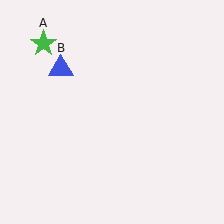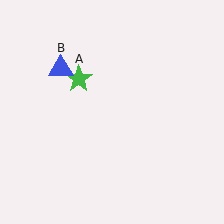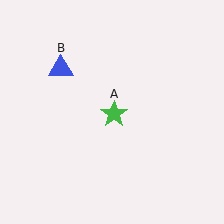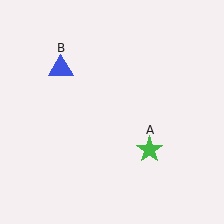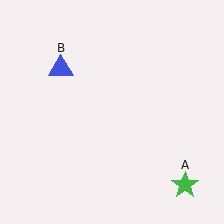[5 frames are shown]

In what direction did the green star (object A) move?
The green star (object A) moved down and to the right.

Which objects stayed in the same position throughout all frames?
Blue triangle (object B) remained stationary.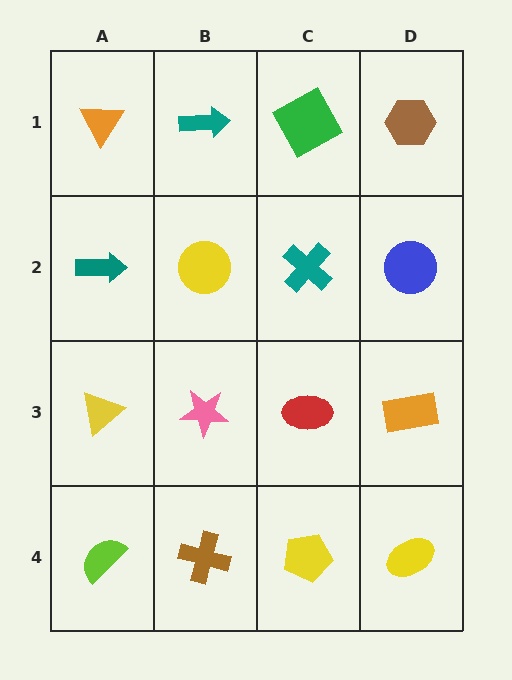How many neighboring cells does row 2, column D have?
3.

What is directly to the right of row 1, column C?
A brown hexagon.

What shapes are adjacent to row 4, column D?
An orange rectangle (row 3, column D), a yellow pentagon (row 4, column C).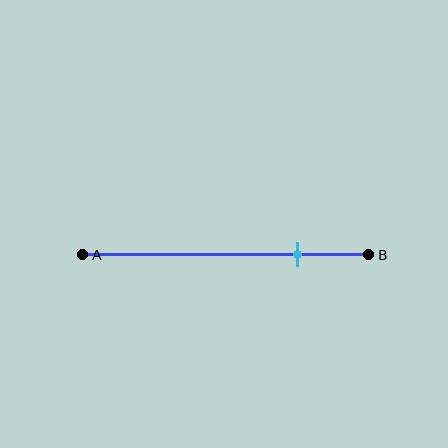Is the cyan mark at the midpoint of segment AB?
No, the mark is at about 75% from A, not at the 50% midpoint.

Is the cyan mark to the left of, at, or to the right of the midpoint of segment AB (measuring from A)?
The cyan mark is to the right of the midpoint of segment AB.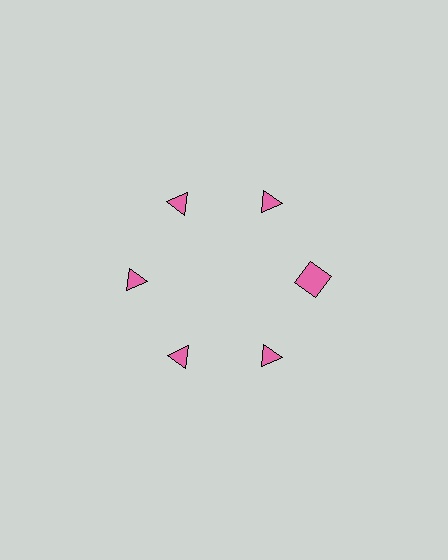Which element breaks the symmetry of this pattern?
The pink square at roughly the 3 o'clock position breaks the symmetry. All other shapes are pink triangles.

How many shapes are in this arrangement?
There are 6 shapes arranged in a ring pattern.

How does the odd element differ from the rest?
It has a different shape: square instead of triangle.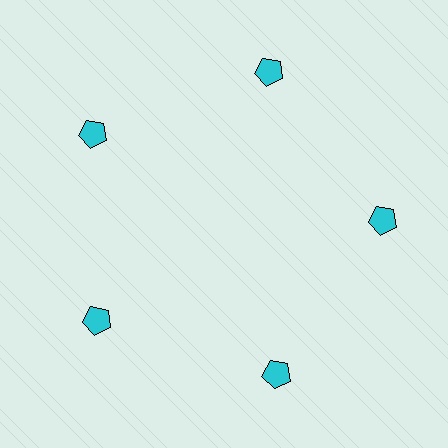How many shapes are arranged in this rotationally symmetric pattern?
There are 5 shapes, arranged in 5 groups of 1.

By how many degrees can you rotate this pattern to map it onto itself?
The pattern maps onto itself every 72 degrees of rotation.